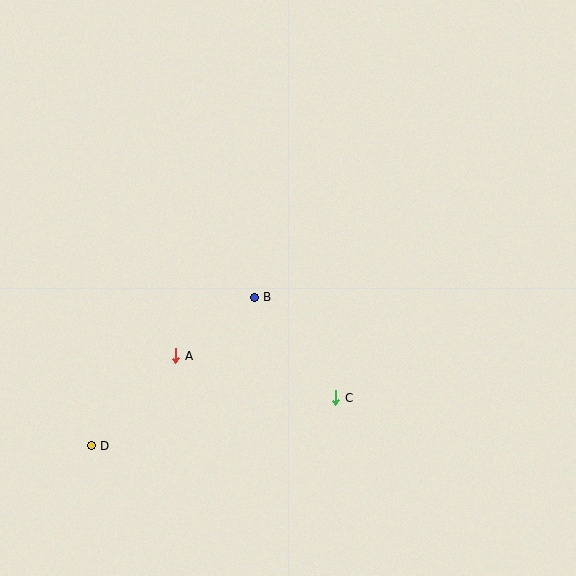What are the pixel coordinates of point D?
Point D is at (91, 446).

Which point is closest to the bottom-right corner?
Point C is closest to the bottom-right corner.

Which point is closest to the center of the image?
Point B at (254, 297) is closest to the center.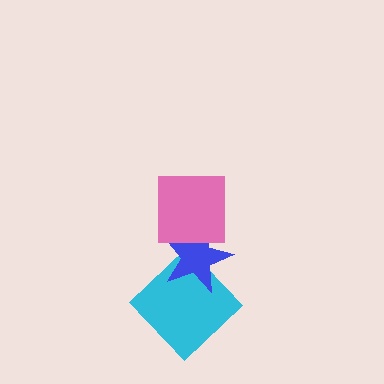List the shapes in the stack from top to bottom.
From top to bottom: the pink square, the blue star, the cyan diamond.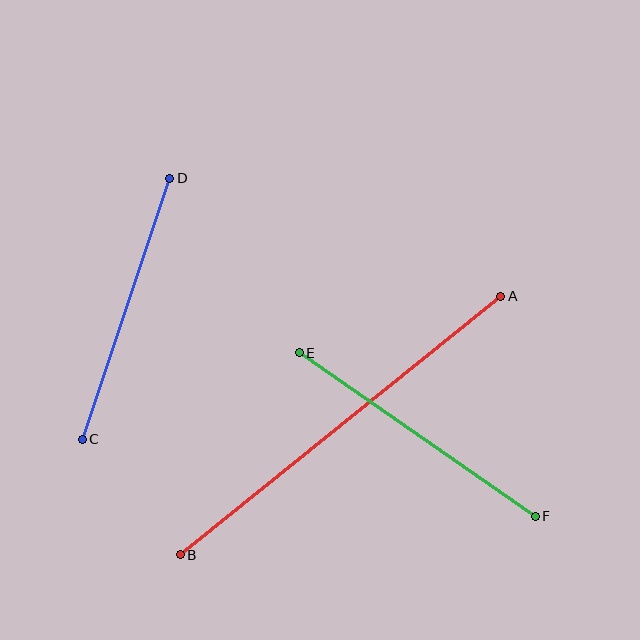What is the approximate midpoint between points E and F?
The midpoint is at approximately (417, 435) pixels.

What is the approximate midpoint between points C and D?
The midpoint is at approximately (126, 309) pixels.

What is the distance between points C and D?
The distance is approximately 276 pixels.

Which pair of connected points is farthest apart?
Points A and B are farthest apart.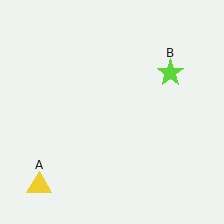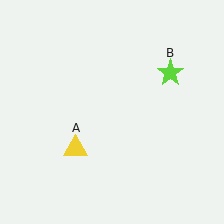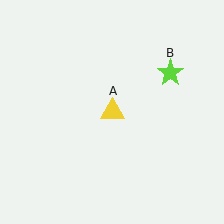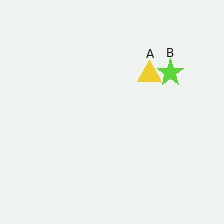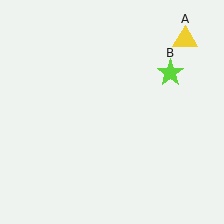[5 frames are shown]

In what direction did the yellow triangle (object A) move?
The yellow triangle (object A) moved up and to the right.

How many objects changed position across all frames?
1 object changed position: yellow triangle (object A).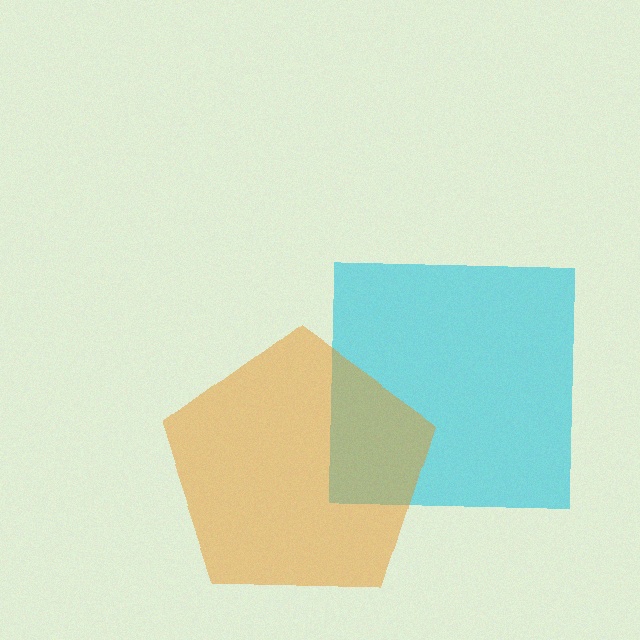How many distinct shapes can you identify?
There are 2 distinct shapes: a cyan square, an orange pentagon.